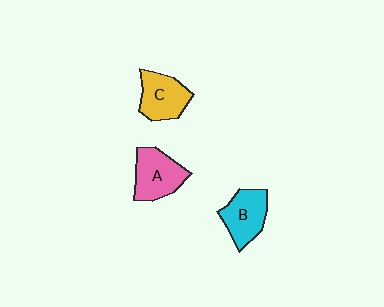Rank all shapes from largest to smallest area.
From largest to smallest: A (pink), C (yellow), B (cyan).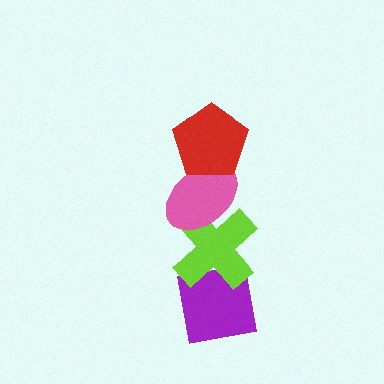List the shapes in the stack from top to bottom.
From top to bottom: the red pentagon, the pink ellipse, the lime cross, the purple square.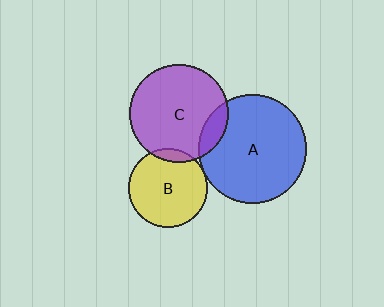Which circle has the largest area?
Circle A (blue).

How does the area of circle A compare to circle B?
Approximately 1.9 times.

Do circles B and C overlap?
Yes.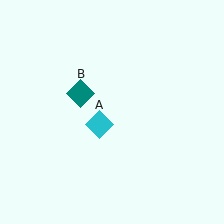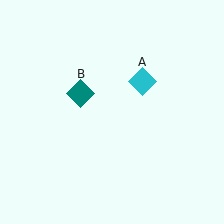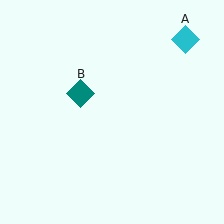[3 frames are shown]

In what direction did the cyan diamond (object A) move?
The cyan diamond (object A) moved up and to the right.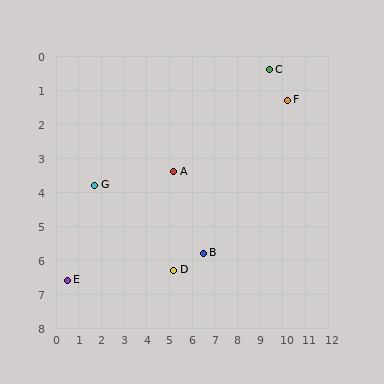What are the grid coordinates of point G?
Point G is at approximately (1.7, 3.8).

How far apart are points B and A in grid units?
Points B and A are about 2.7 grid units apart.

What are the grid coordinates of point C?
Point C is at approximately (9.4, 0.4).